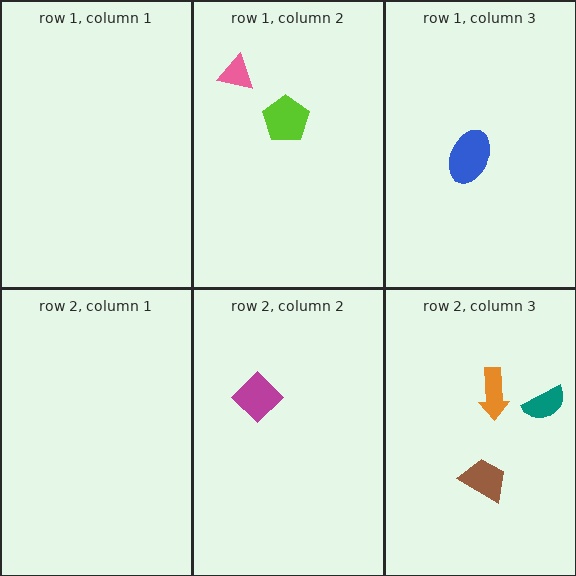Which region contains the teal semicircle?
The row 2, column 3 region.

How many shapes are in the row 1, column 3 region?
1.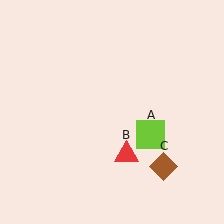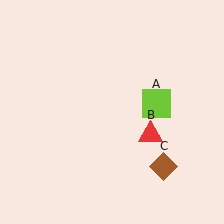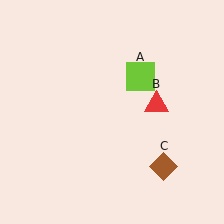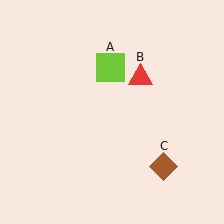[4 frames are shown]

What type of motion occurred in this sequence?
The lime square (object A), red triangle (object B) rotated counterclockwise around the center of the scene.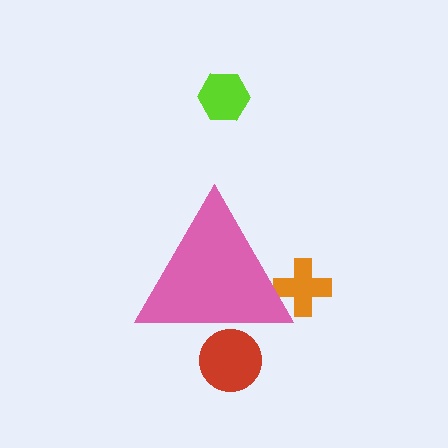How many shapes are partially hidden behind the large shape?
2 shapes are partially hidden.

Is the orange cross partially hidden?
Yes, the orange cross is partially hidden behind the pink triangle.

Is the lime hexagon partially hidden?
No, the lime hexagon is fully visible.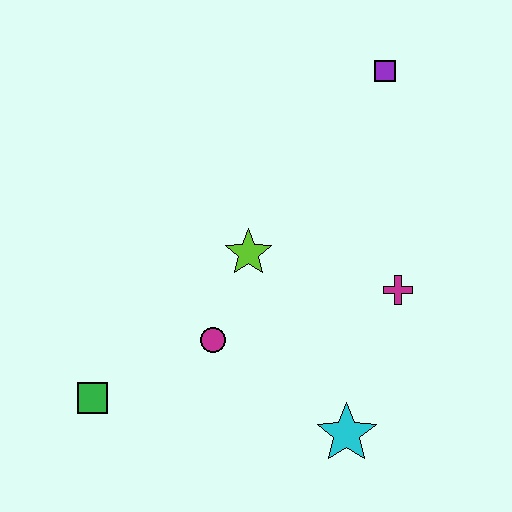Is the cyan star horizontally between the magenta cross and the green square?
Yes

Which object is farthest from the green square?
The purple square is farthest from the green square.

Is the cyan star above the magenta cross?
No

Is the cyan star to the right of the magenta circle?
Yes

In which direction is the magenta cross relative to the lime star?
The magenta cross is to the right of the lime star.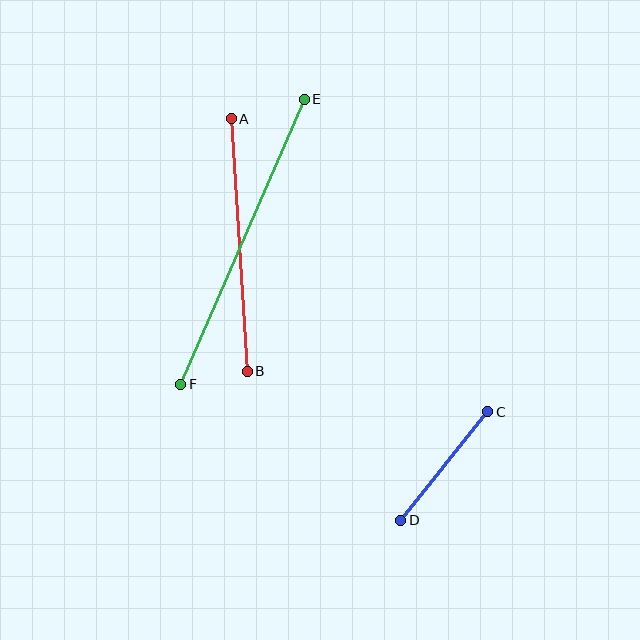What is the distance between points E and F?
The distance is approximately 310 pixels.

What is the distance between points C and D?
The distance is approximately 139 pixels.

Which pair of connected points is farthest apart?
Points E and F are farthest apart.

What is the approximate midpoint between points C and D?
The midpoint is at approximately (444, 466) pixels.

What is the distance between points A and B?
The distance is approximately 253 pixels.